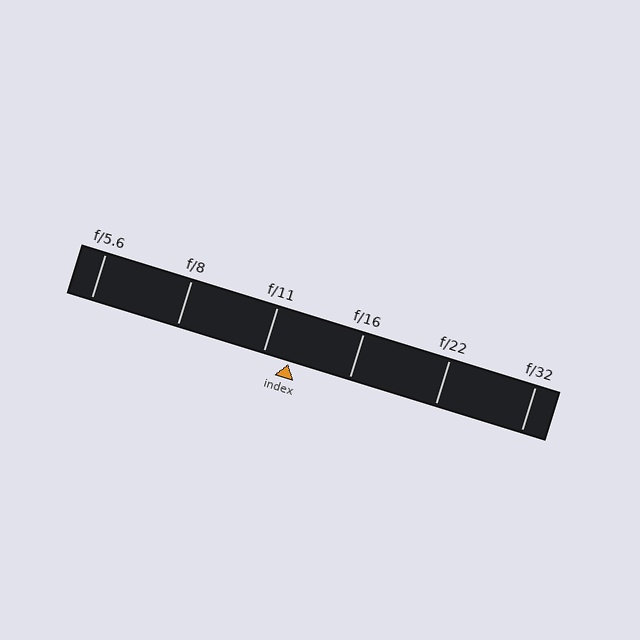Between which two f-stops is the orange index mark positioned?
The index mark is between f/11 and f/16.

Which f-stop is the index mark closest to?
The index mark is closest to f/11.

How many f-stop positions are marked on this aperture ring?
There are 6 f-stop positions marked.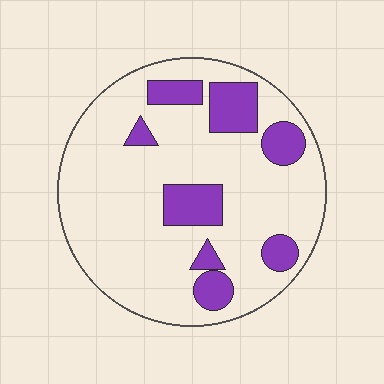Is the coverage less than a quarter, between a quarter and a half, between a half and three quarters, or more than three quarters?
Less than a quarter.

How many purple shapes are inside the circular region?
8.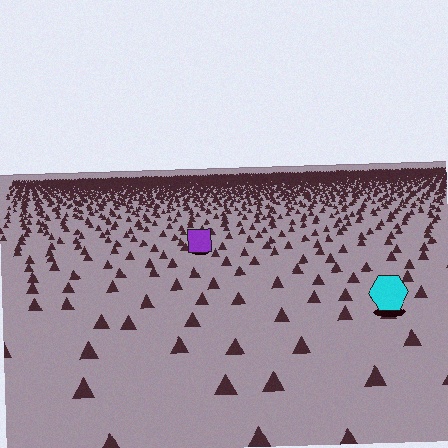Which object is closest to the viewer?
The cyan hexagon is closest. The texture marks near it are larger and more spread out.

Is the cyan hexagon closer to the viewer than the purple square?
Yes. The cyan hexagon is closer — you can tell from the texture gradient: the ground texture is coarser near it.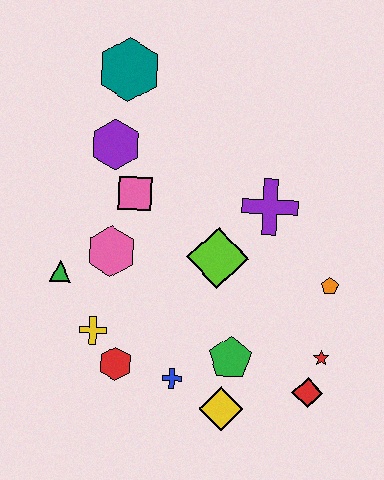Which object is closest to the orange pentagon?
The red star is closest to the orange pentagon.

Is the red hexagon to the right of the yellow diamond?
No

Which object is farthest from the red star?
The teal hexagon is farthest from the red star.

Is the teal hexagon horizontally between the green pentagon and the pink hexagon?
Yes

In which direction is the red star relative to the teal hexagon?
The red star is below the teal hexagon.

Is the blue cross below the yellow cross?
Yes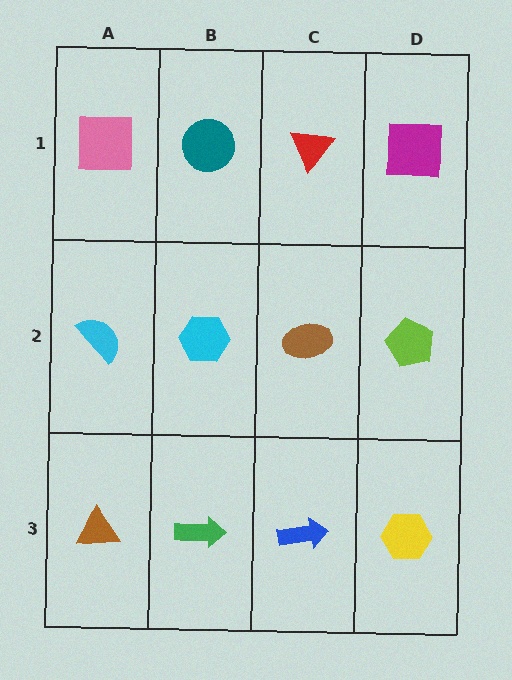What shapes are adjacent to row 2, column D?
A magenta square (row 1, column D), a yellow hexagon (row 3, column D), a brown ellipse (row 2, column C).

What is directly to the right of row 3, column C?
A yellow hexagon.